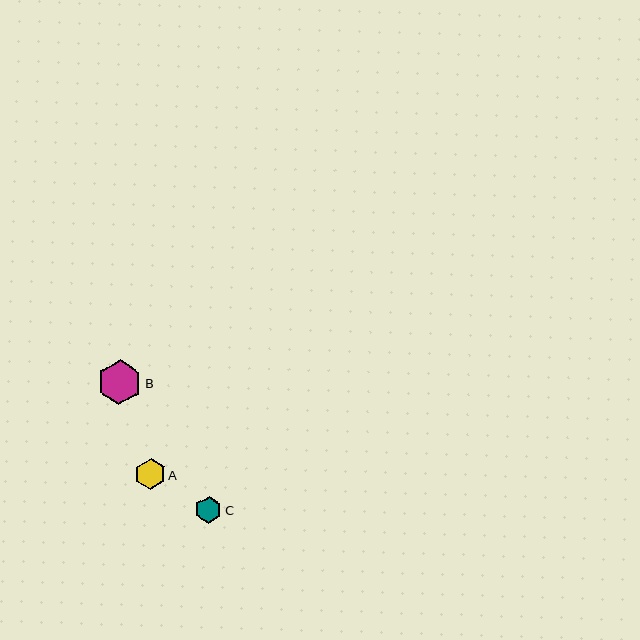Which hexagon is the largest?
Hexagon B is the largest with a size of approximately 44 pixels.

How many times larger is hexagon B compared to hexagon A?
Hexagon B is approximately 1.4 times the size of hexagon A.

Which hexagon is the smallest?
Hexagon C is the smallest with a size of approximately 27 pixels.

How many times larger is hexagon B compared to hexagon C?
Hexagon B is approximately 1.7 times the size of hexagon C.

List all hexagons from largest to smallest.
From largest to smallest: B, A, C.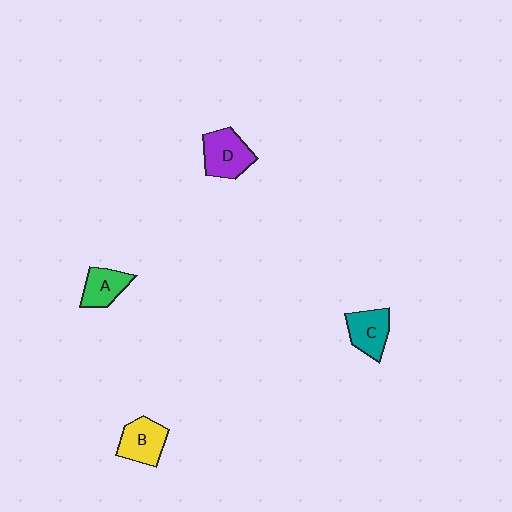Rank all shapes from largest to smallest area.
From largest to smallest: D (purple), B (yellow), C (teal), A (green).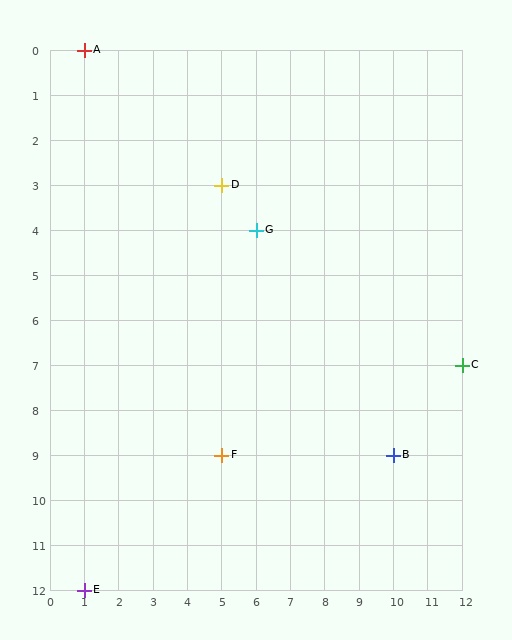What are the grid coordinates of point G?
Point G is at grid coordinates (6, 4).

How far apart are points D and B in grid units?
Points D and B are 5 columns and 6 rows apart (about 7.8 grid units diagonally).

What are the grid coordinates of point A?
Point A is at grid coordinates (1, 0).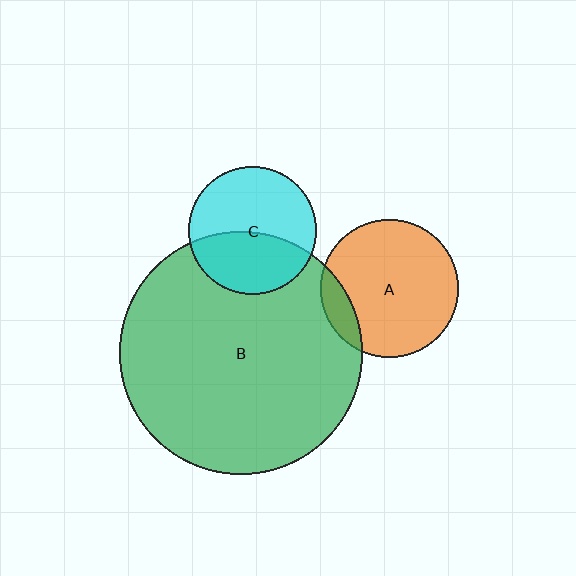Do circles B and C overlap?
Yes.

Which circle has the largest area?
Circle B (green).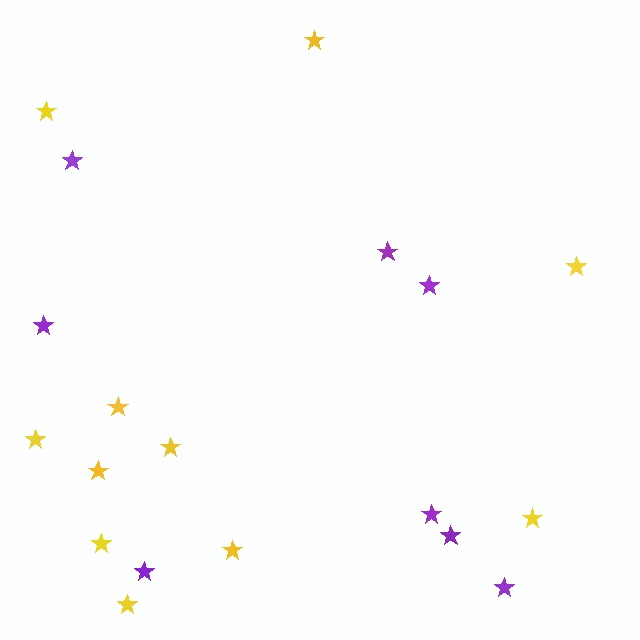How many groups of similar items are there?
There are 2 groups: one group of yellow stars (11) and one group of purple stars (8).